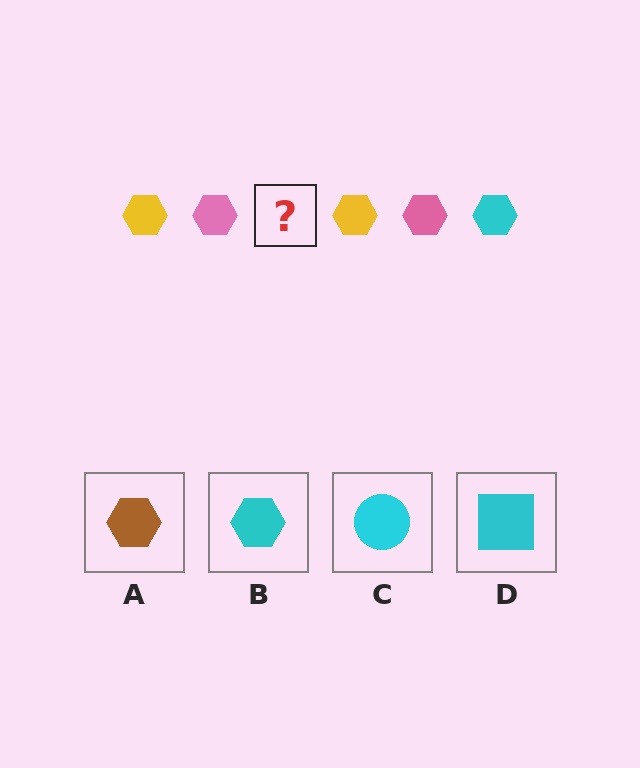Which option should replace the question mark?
Option B.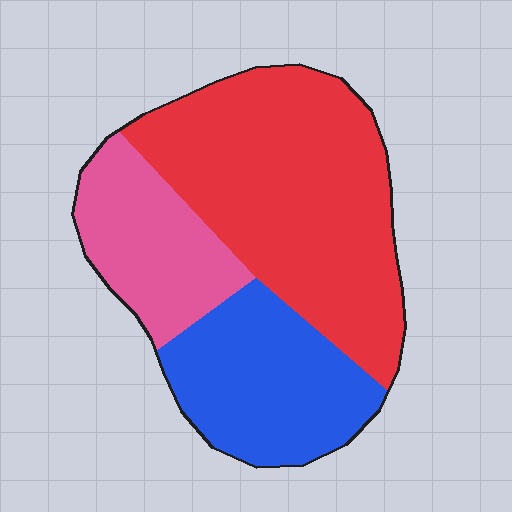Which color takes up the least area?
Pink, at roughly 20%.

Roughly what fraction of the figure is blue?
Blue covers 27% of the figure.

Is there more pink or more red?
Red.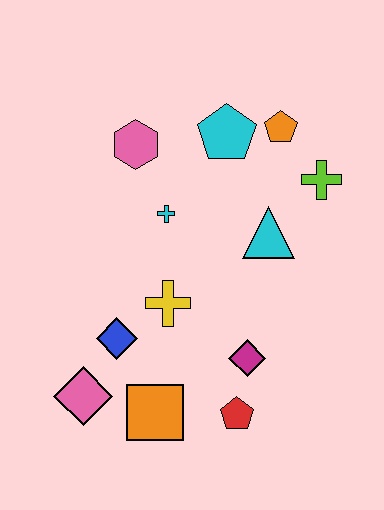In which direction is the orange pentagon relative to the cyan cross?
The orange pentagon is to the right of the cyan cross.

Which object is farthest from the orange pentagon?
The pink diamond is farthest from the orange pentagon.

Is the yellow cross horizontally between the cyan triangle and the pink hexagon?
Yes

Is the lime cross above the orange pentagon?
No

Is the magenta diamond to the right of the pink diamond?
Yes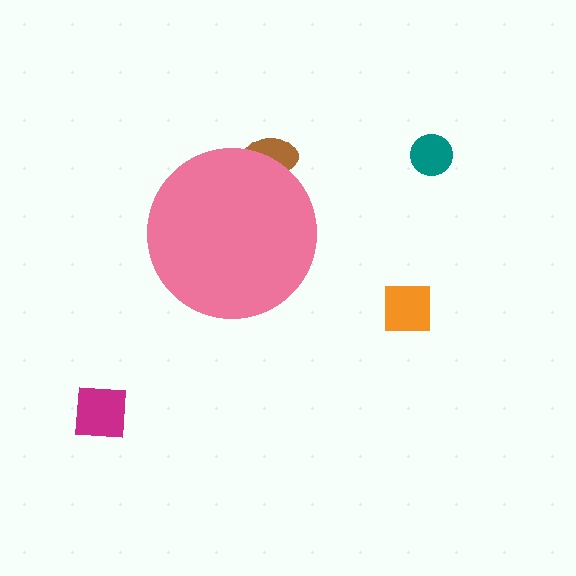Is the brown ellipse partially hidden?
Yes, the brown ellipse is partially hidden behind the pink circle.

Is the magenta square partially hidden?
No, the magenta square is fully visible.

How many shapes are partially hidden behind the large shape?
1 shape is partially hidden.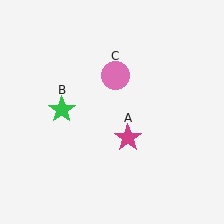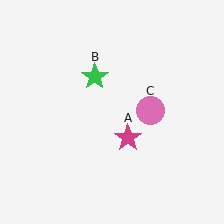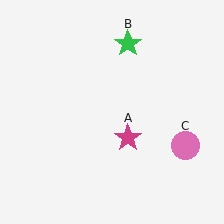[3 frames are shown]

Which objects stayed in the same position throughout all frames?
Magenta star (object A) remained stationary.